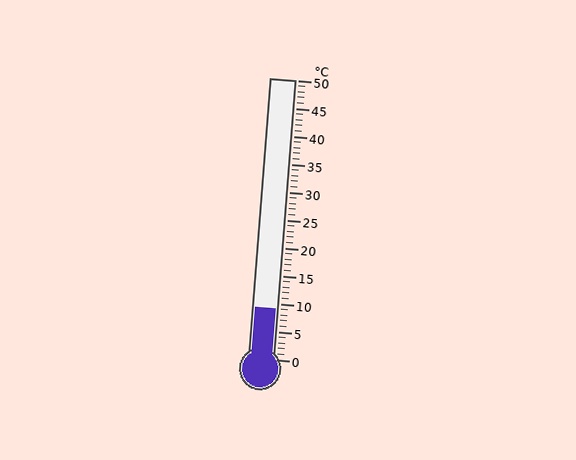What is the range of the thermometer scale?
The thermometer scale ranges from 0°C to 50°C.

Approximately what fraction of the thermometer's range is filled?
The thermometer is filled to approximately 20% of its range.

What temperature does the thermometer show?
The thermometer shows approximately 9°C.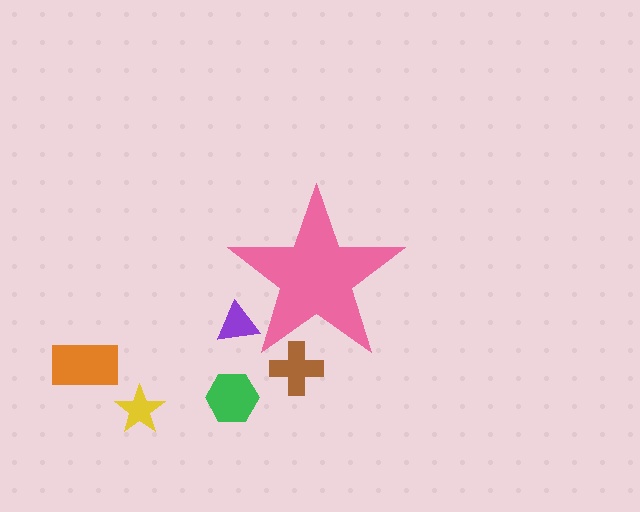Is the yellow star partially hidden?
No, the yellow star is fully visible.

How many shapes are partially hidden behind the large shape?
2 shapes are partially hidden.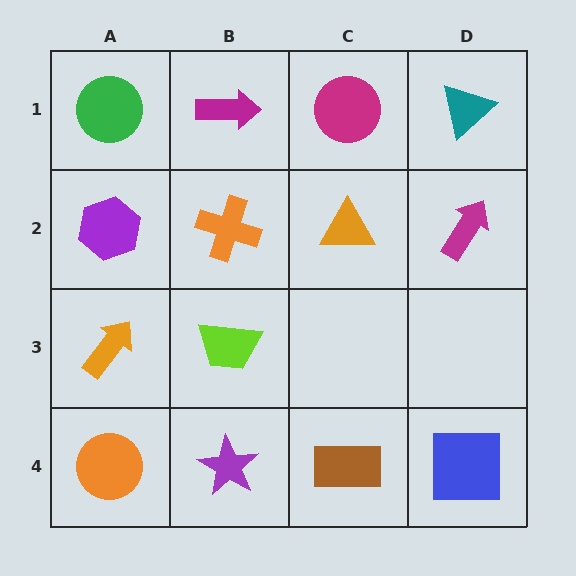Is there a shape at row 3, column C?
No, that cell is empty.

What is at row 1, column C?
A magenta circle.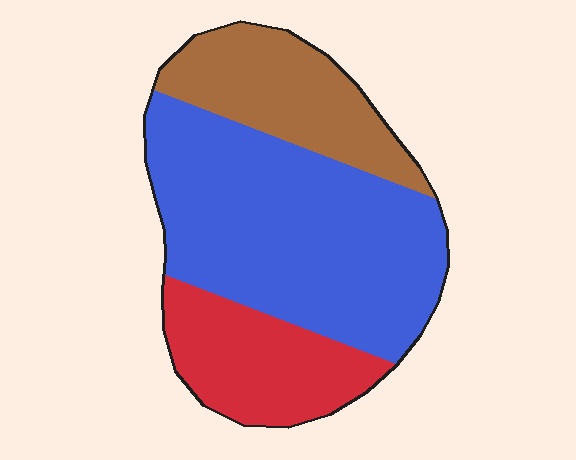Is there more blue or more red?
Blue.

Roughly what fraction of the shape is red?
Red covers about 20% of the shape.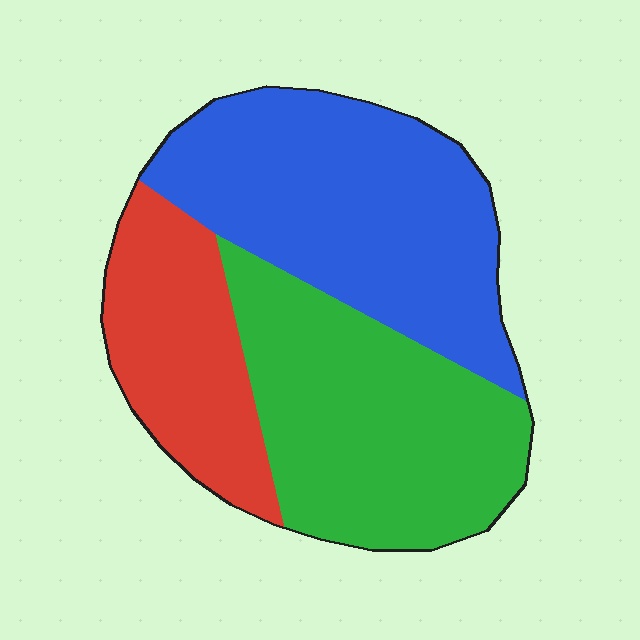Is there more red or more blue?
Blue.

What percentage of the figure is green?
Green covers around 35% of the figure.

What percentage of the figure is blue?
Blue covers roughly 40% of the figure.